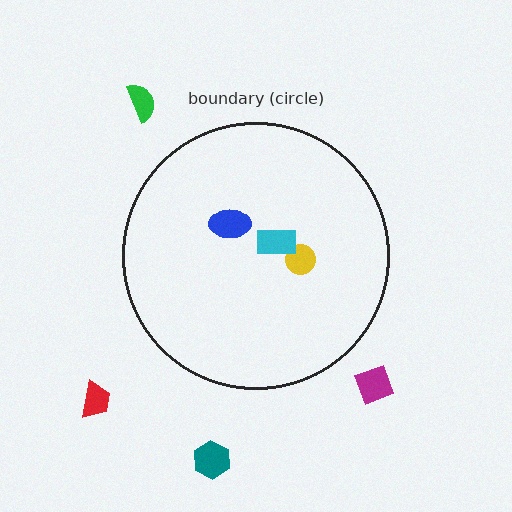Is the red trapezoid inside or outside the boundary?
Outside.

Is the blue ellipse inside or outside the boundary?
Inside.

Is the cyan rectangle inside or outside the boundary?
Inside.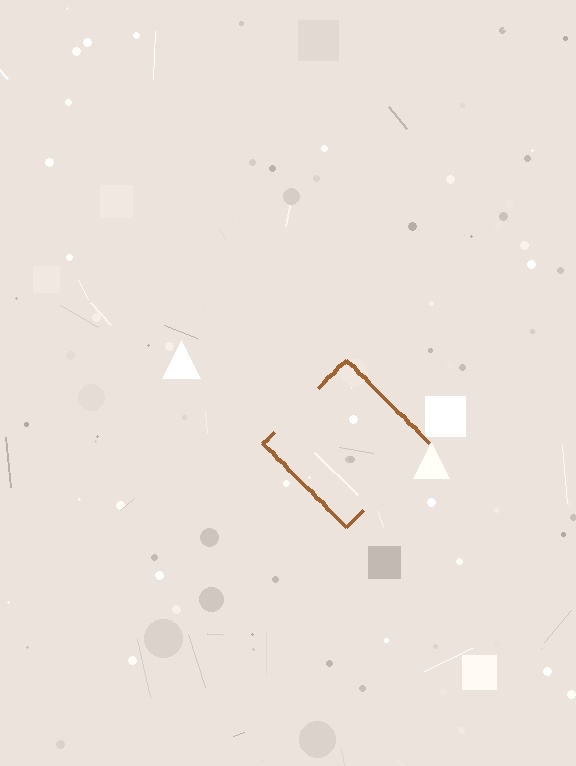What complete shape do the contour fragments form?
The contour fragments form a diamond.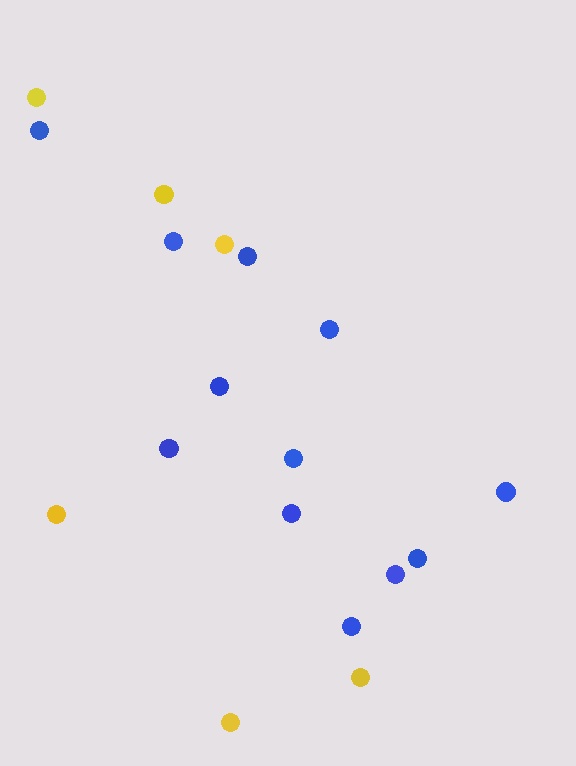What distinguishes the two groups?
There are 2 groups: one group of blue circles (12) and one group of yellow circles (6).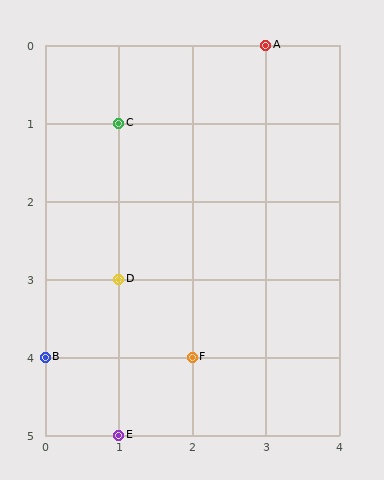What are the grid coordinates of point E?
Point E is at grid coordinates (1, 5).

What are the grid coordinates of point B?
Point B is at grid coordinates (0, 4).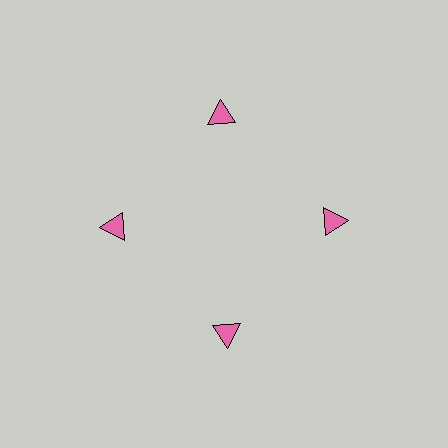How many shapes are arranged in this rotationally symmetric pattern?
There are 4 shapes, arranged in 4 groups of 1.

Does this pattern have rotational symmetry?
Yes, this pattern has 4-fold rotational symmetry. It looks the same after rotating 90 degrees around the center.